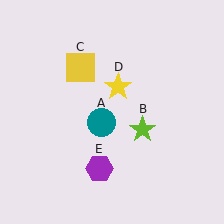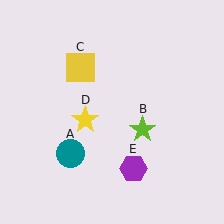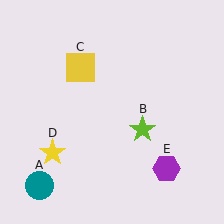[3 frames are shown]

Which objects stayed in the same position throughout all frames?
Lime star (object B) and yellow square (object C) remained stationary.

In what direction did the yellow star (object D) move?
The yellow star (object D) moved down and to the left.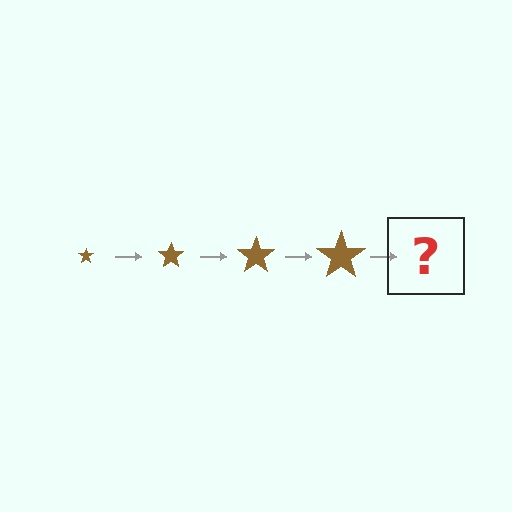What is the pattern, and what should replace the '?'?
The pattern is that the star gets progressively larger each step. The '?' should be a brown star, larger than the previous one.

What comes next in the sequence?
The next element should be a brown star, larger than the previous one.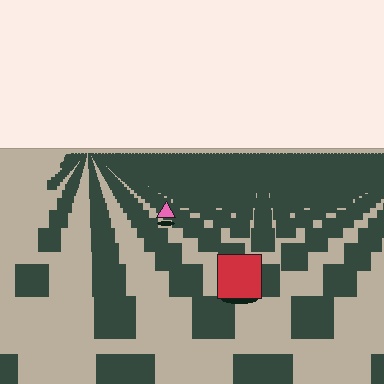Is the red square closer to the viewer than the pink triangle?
Yes. The red square is closer — you can tell from the texture gradient: the ground texture is coarser near it.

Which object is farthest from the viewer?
The pink triangle is farthest from the viewer. It appears smaller and the ground texture around it is denser.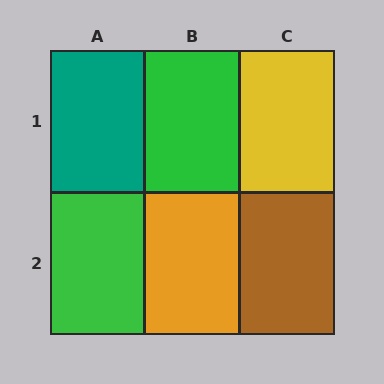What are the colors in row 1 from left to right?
Teal, green, yellow.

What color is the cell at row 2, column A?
Green.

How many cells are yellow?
1 cell is yellow.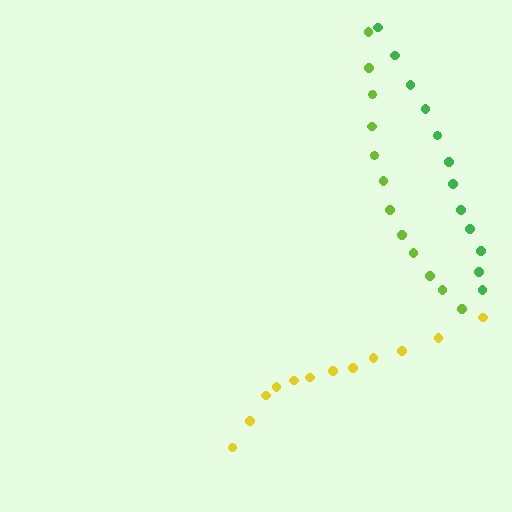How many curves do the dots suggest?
There are 3 distinct paths.